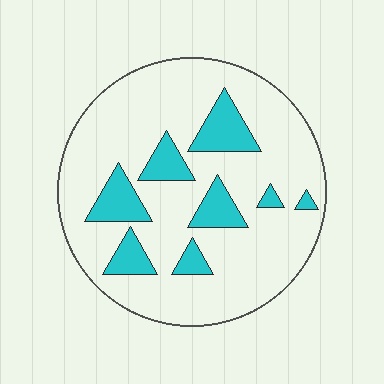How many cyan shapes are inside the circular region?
8.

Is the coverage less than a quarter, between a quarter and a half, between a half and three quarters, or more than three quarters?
Less than a quarter.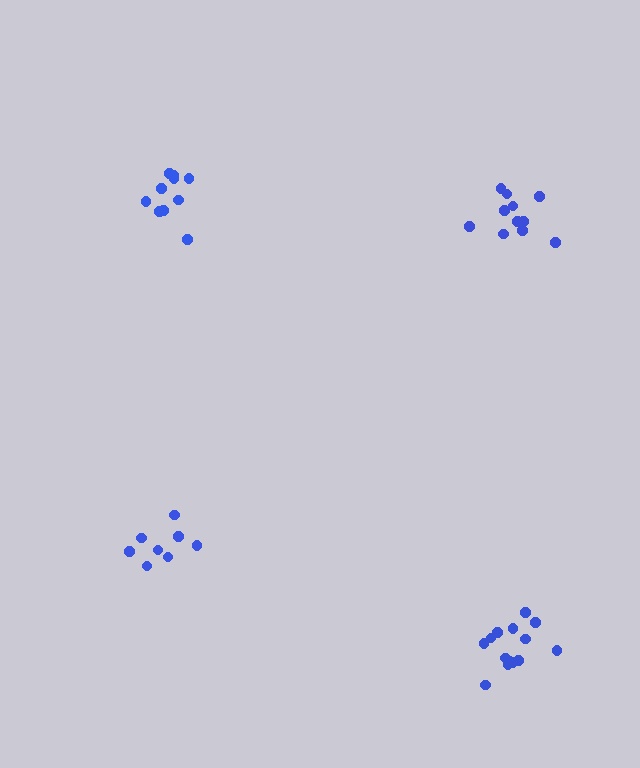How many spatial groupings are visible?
There are 4 spatial groupings.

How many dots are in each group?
Group 1: 11 dots, Group 2: 14 dots, Group 3: 8 dots, Group 4: 10 dots (43 total).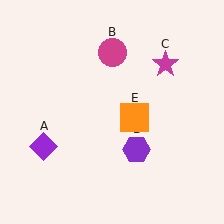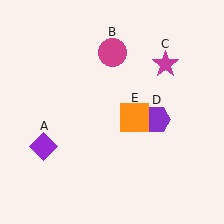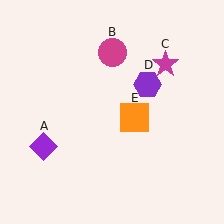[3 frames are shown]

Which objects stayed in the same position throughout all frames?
Purple diamond (object A) and magenta circle (object B) and magenta star (object C) and orange square (object E) remained stationary.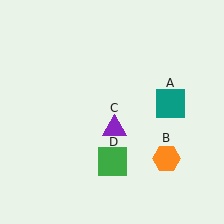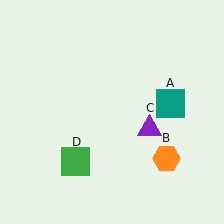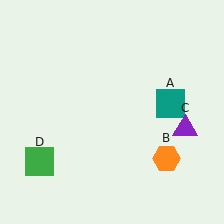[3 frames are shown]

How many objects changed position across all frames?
2 objects changed position: purple triangle (object C), green square (object D).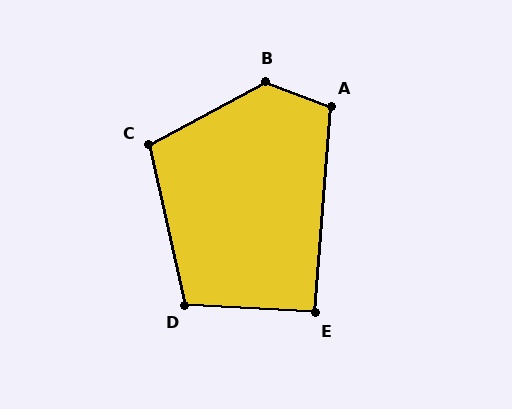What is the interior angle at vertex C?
Approximately 106 degrees (obtuse).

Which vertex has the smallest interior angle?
E, at approximately 91 degrees.